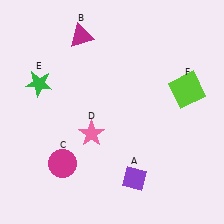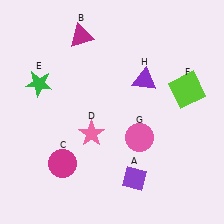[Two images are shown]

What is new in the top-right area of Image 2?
A purple triangle (H) was added in the top-right area of Image 2.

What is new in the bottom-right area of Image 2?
A pink circle (G) was added in the bottom-right area of Image 2.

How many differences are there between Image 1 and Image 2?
There are 2 differences between the two images.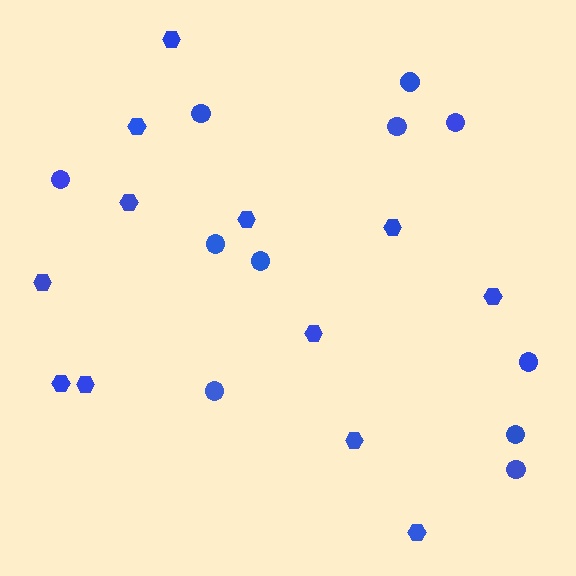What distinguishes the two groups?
There are 2 groups: one group of hexagons (12) and one group of circles (11).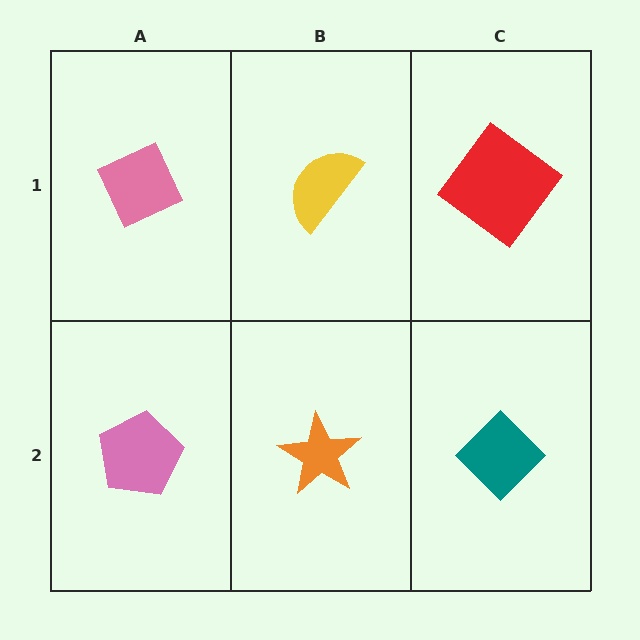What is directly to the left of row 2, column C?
An orange star.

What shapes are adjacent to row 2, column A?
A pink diamond (row 1, column A), an orange star (row 2, column B).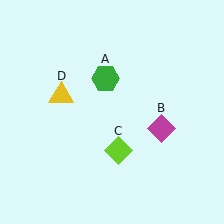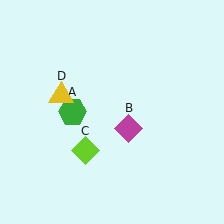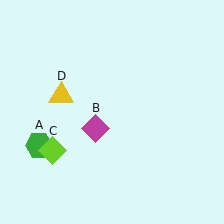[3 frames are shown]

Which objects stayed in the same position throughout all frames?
Yellow triangle (object D) remained stationary.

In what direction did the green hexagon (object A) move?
The green hexagon (object A) moved down and to the left.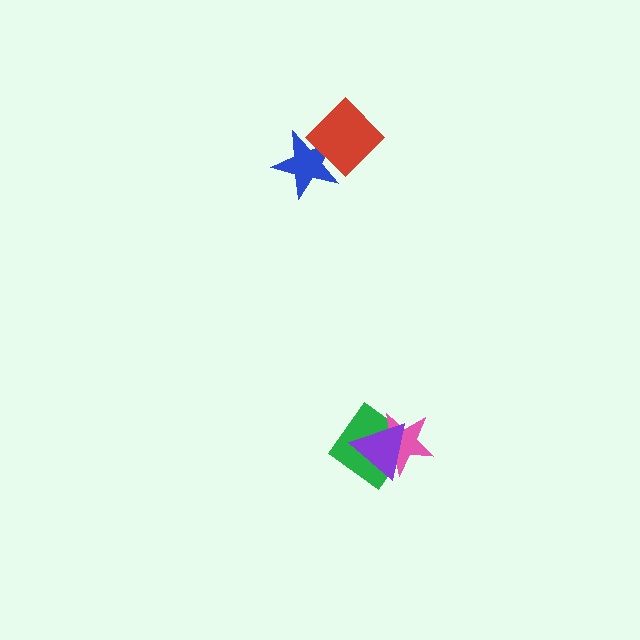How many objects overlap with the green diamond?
2 objects overlap with the green diamond.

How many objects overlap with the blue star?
1 object overlaps with the blue star.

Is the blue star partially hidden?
Yes, it is partially covered by another shape.